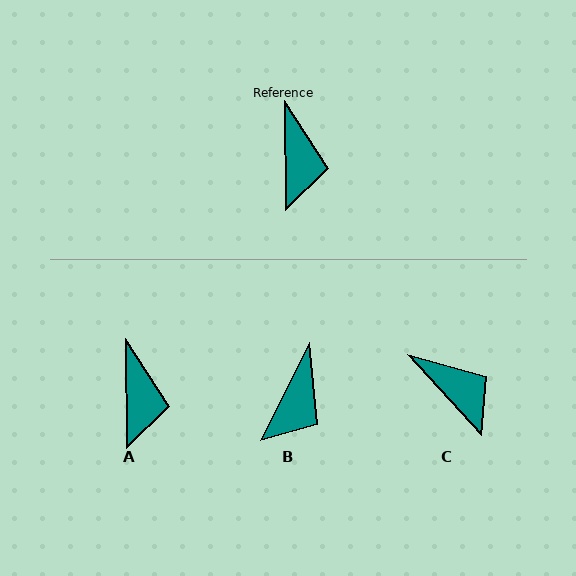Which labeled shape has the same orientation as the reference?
A.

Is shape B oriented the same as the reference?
No, it is off by about 28 degrees.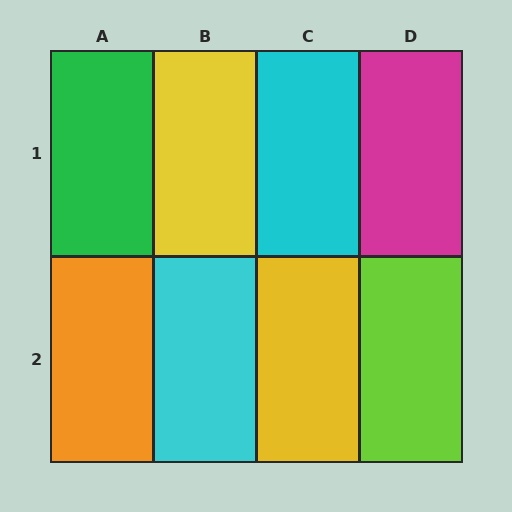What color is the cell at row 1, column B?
Yellow.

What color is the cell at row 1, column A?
Green.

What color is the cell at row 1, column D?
Magenta.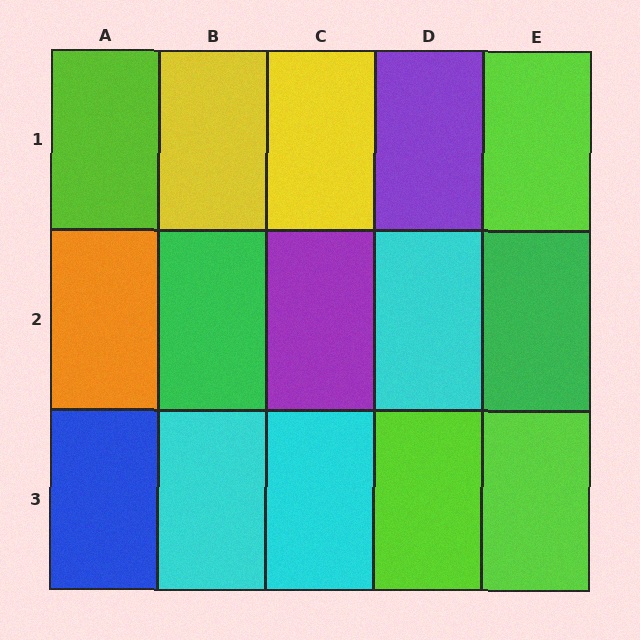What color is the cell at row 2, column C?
Purple.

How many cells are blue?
1 cell is blue.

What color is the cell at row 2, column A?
Orange.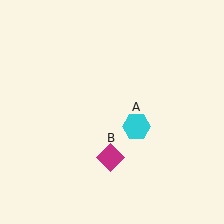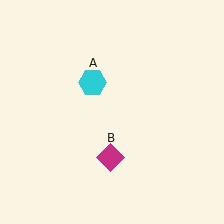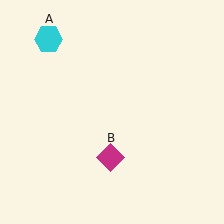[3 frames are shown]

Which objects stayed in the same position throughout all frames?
Magenta diamond (object B) remained stationary.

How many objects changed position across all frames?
1 object changed position: cyan hexagon (object A).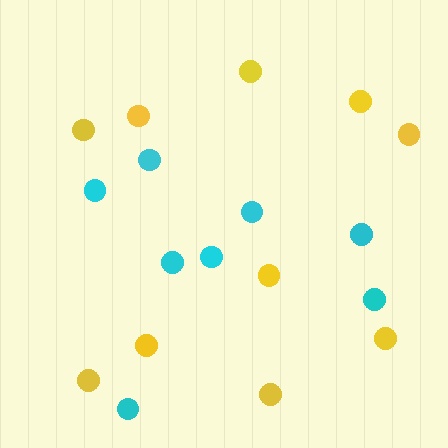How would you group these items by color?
There are 2 groups: one group of cyan circles (8) and one group of yellow circles (10).